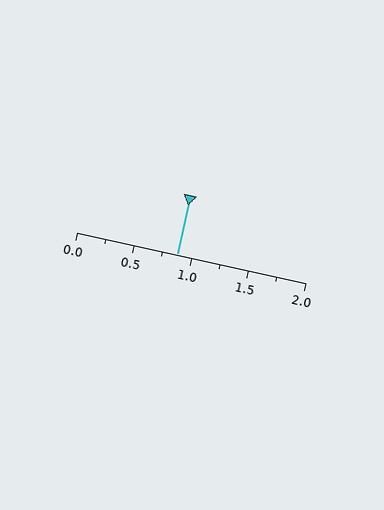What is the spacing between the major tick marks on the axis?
The major ticks are spaced 0.5 apart.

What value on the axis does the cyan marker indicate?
The marker indicates approximately 0.88.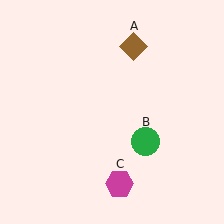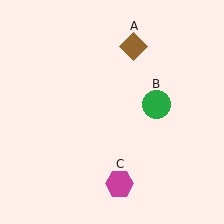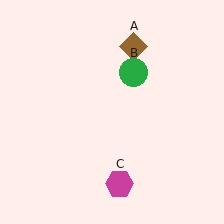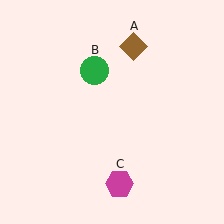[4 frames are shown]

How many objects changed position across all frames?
1 object changed position: green circle (object B).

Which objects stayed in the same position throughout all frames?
Brown diamond (object A) and magenta hexagon (object C) remained stationary.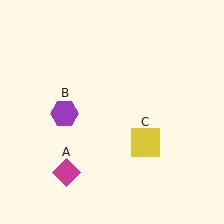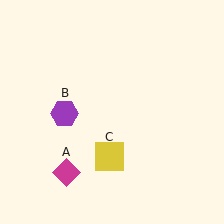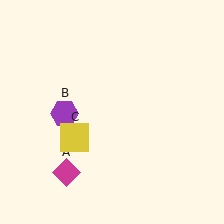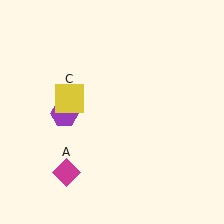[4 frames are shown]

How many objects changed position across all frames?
1 object changed position: yellow square (object C).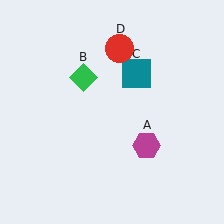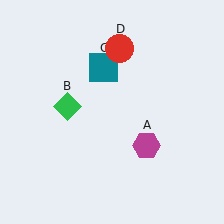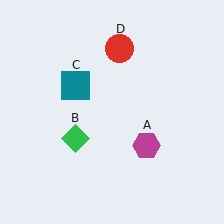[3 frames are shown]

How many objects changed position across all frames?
2 objects changed position: green diamond (object B), teal square (object C).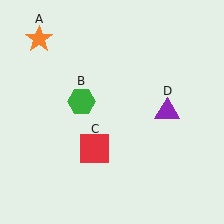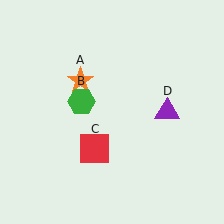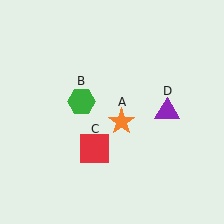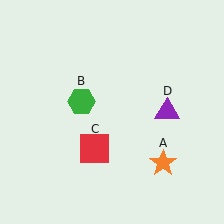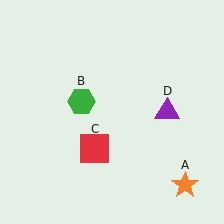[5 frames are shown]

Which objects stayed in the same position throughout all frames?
Green hexagon (object B) and red square (object C) and purple triangle (object D) remained stationary.